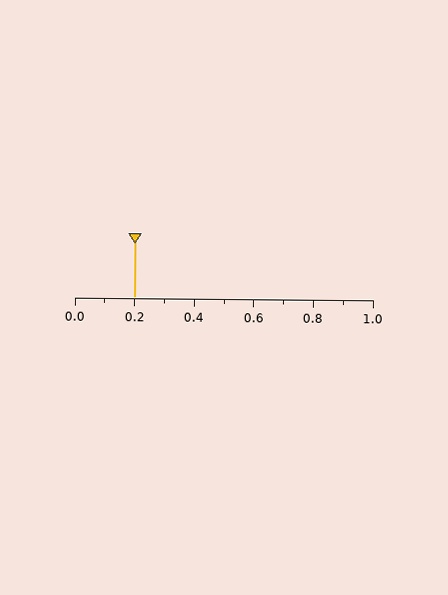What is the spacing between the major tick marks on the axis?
The major ticks are spaced 0.2 apart.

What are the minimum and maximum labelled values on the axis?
The axis runs from 0.0 to 1.0.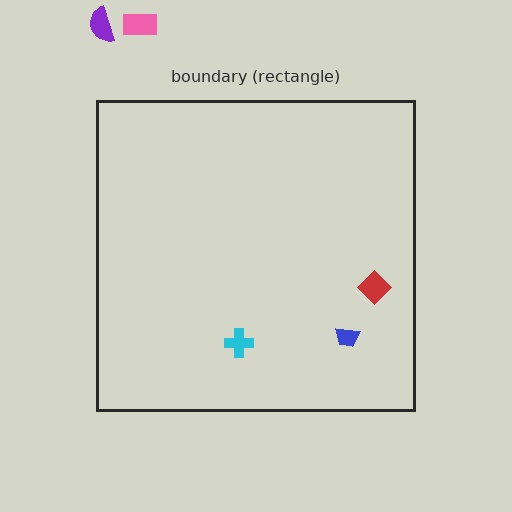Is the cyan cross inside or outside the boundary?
Inside.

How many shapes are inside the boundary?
3 inside, 2 outside.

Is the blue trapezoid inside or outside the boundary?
Inside.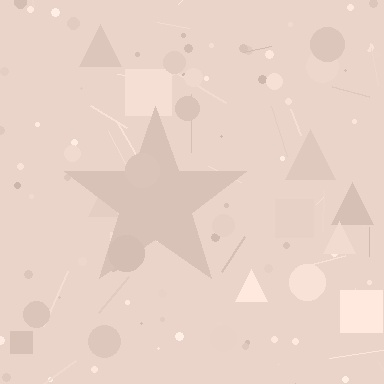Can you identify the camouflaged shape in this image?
The camouflaged shape is a star.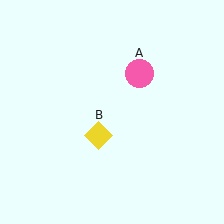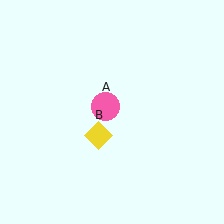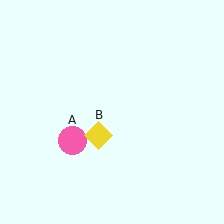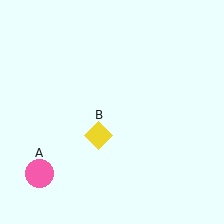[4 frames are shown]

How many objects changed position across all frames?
1 object changed position: pink circle (object A).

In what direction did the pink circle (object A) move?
The pink circle (object A) moved down and to the left.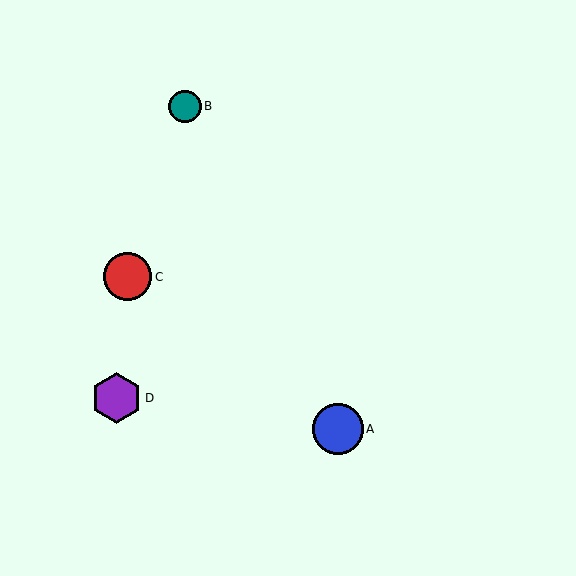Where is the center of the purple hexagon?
The center of the purple hexagon is at (117, 398).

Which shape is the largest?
The purple hexagon (labeled D) is the largest.